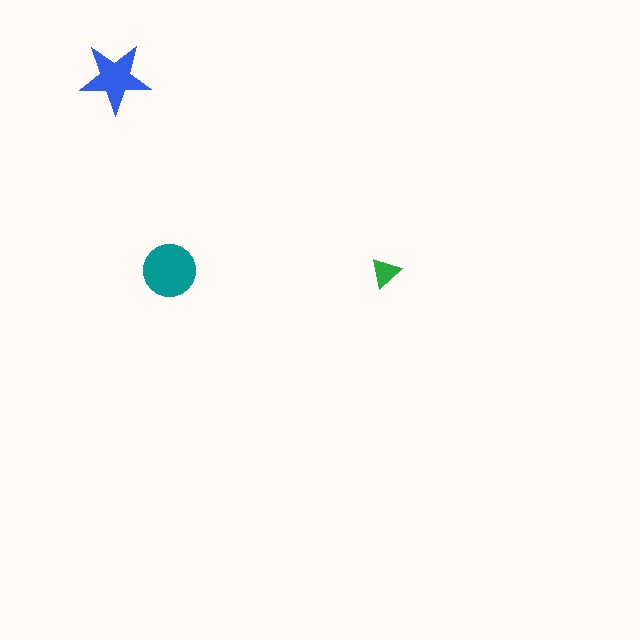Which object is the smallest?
The green triangle.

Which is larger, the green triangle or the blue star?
The blue star.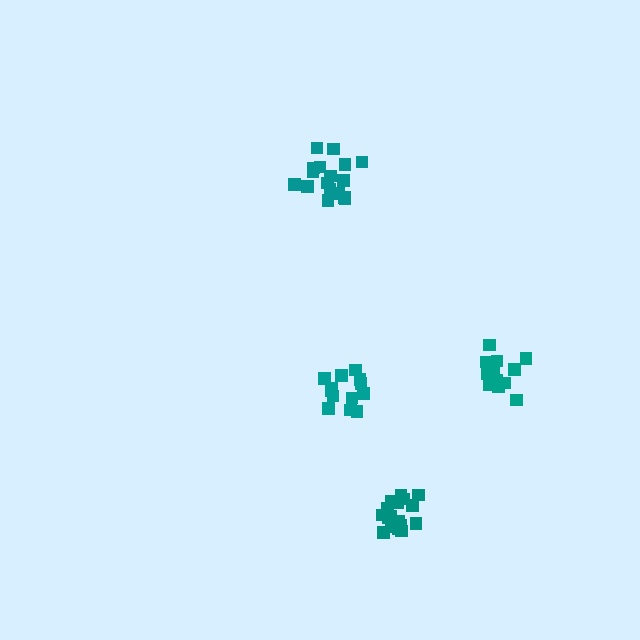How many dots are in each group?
Group 1: 13 dots, Group 2: 17 dots, Group 3: 18 dots, Group 4: 13 dots (61 total).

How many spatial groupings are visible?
There are 4 spatial groupings.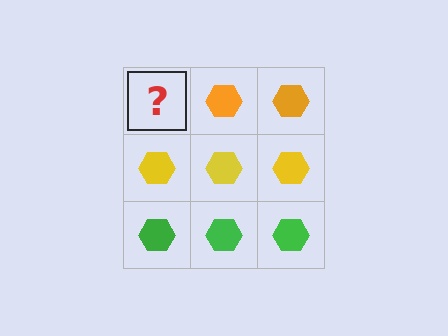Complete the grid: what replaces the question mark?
The question mark should be replaced with an orange hexagon.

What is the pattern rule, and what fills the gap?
The rule is that each row has a consistent color. The gap should be filled with an orange hexagon.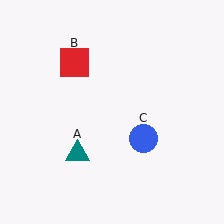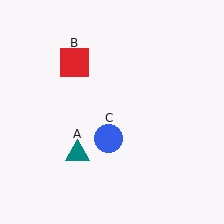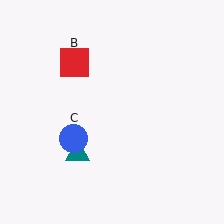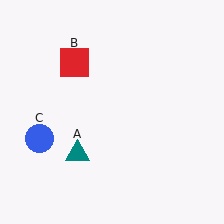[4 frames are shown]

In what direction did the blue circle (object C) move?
The blue circle (object C) moved left.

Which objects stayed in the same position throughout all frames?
Teal triangle (object A) and red square (object B) remained stationary.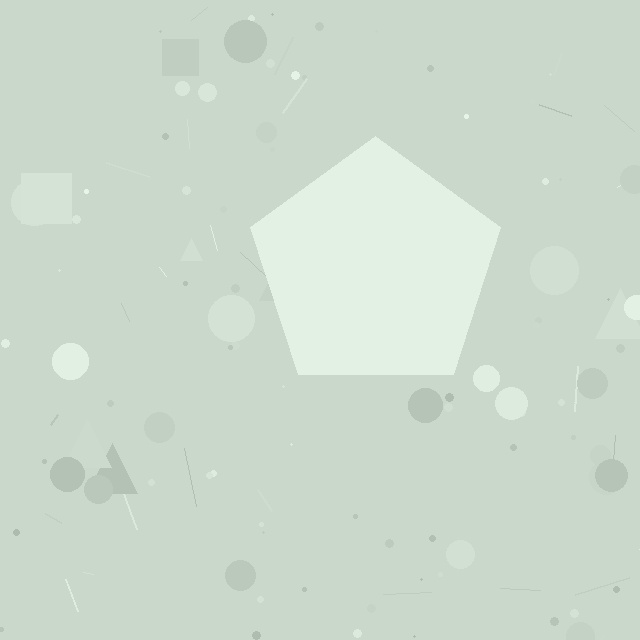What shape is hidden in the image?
A pentagon is hidden in the image.